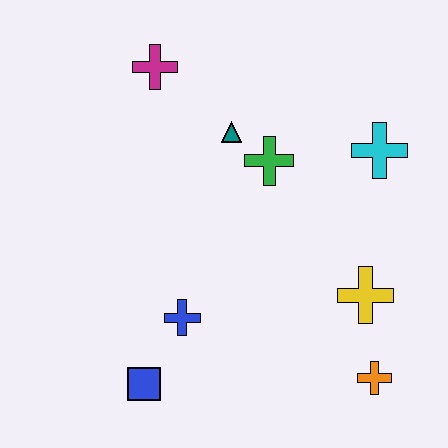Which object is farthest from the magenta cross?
The orange cross is farthest from the magenta cross.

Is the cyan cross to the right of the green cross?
Yes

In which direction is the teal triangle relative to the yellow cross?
The teal triangle is above the yellow cross.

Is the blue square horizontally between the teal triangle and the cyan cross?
No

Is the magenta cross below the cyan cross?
No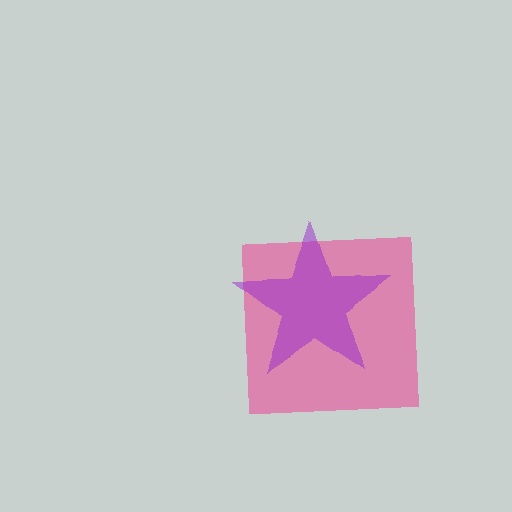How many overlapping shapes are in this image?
There are 2 overlapping shapes in the image.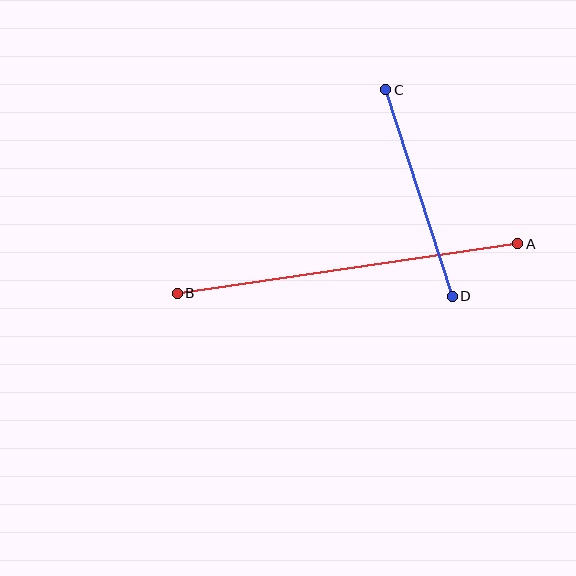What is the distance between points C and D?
The distance is approximately 217 pixels.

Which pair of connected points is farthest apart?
Points A and B are farthest apart.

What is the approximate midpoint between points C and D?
The midpoint is at approximately (419, 193) pixels.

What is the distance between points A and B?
The distance is approximately 344 pixels.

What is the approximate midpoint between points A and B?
The midpoint is at approximately (348, 269) pixels.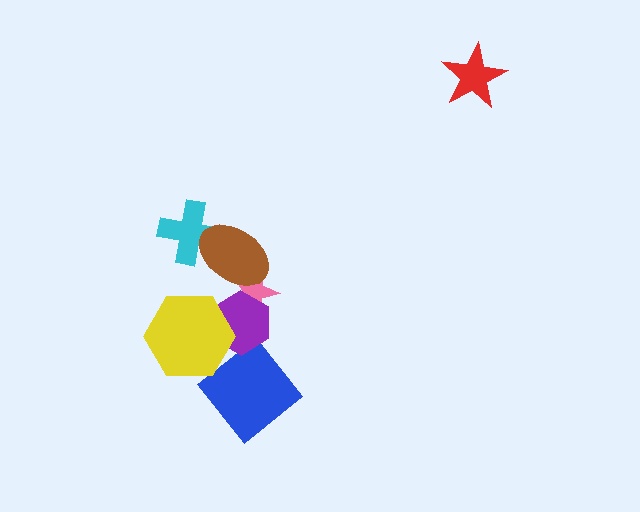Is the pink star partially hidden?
Yes, it is partially covered by another shape.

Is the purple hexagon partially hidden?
Yes, it is partially covered by another shape.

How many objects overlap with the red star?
0 objects overlap with the red star.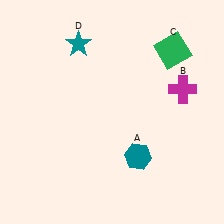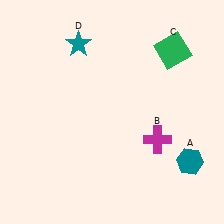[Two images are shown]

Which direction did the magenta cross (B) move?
The magenta cross (B) moved down.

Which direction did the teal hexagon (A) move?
The teal hexagon (A) moved right.